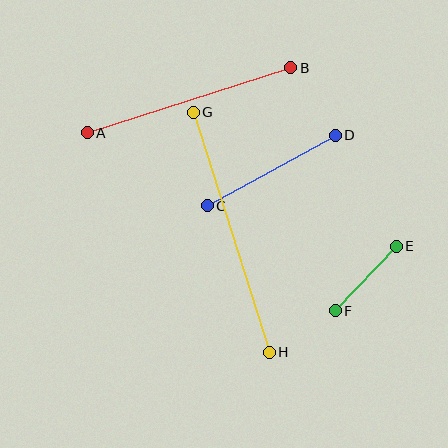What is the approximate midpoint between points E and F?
The midpoint is at approximately (366, 279) pixels.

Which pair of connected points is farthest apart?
Points G and H are farthest apart.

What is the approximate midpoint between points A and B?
The midpoint is at approximately (189, 100) pixels.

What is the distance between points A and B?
The distance is approximately 214 pixels.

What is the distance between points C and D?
The distance is approximately 146 pixels.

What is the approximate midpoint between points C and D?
The midpoint is at approximately (271, 170) pixels.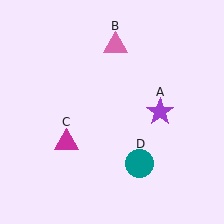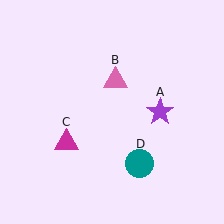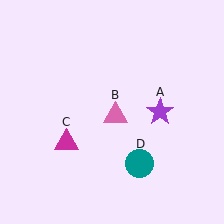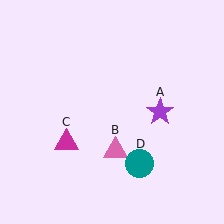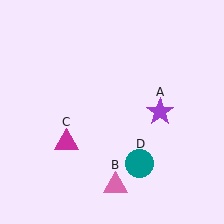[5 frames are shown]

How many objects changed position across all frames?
1 object changed position: pink triangle (object B).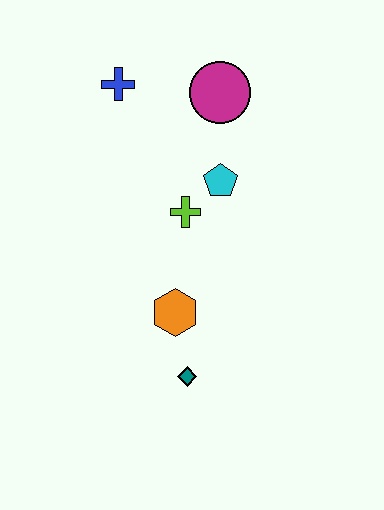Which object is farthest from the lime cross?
The teal diamond is farthest from the lime cross.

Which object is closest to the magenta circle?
The cyan pentagon is closest to the magenta circle.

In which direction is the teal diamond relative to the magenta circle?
The teal diamond is below the magenta circle.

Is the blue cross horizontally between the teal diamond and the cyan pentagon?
No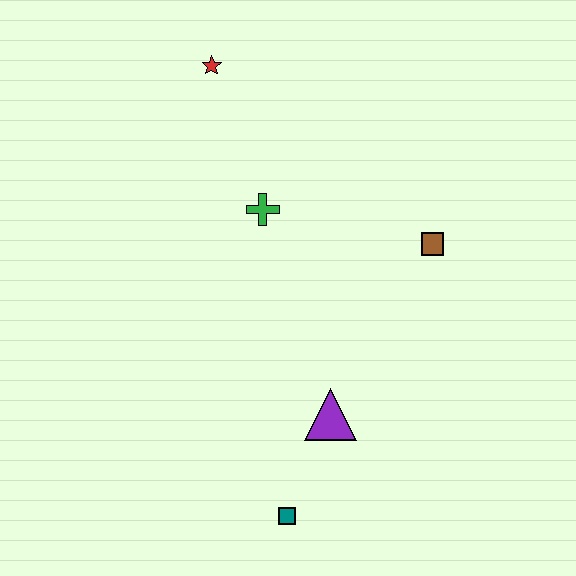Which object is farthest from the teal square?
The red star is farthest from the teal square.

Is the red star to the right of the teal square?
No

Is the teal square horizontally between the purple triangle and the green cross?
Yes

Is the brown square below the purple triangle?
No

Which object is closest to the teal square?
The purple triangle is closest to the teal square.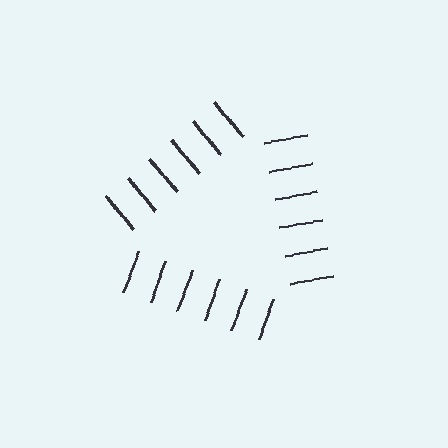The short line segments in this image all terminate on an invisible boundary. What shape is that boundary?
An illusory triangle — the line segments terminate on its edges but no continuous stroke is drawn.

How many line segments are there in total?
18 — 6 along each of the 3 edges.